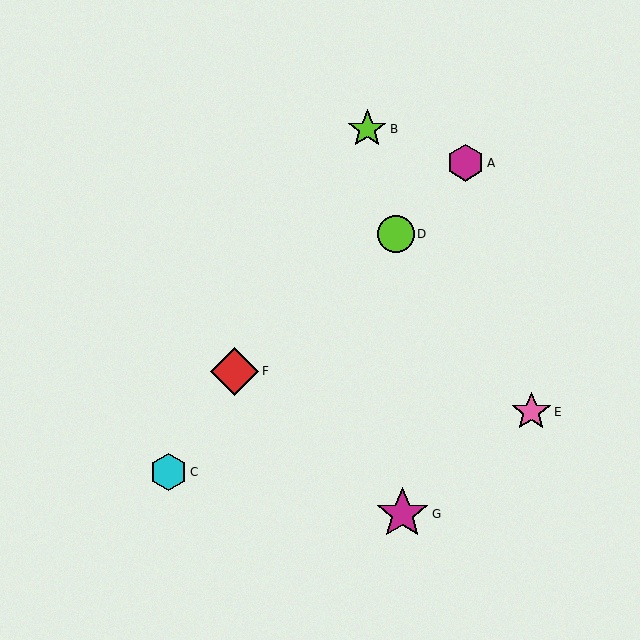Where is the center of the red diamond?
The center of the red diamond is at (235, 371).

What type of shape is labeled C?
Shape C is a cyan hexagon.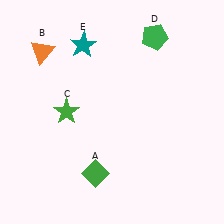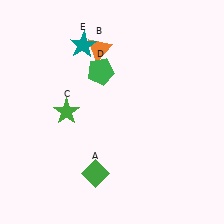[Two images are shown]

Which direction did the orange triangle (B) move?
The orange triangle (B) moved right.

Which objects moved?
The objects that moved are: the orange triangle (B), the green pentagon (D).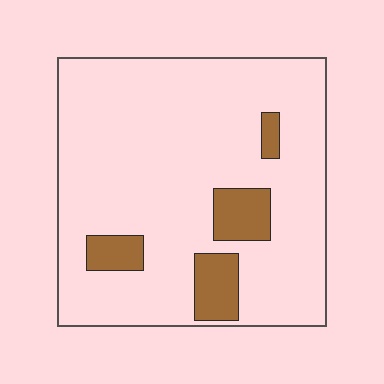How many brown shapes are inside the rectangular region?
4.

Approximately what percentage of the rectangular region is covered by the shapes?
Approximately 15%.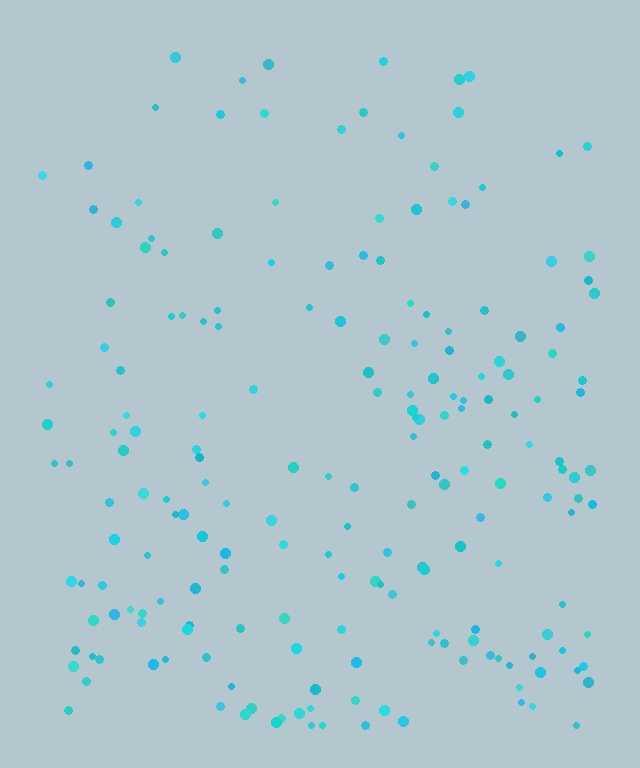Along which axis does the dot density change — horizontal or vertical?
Vertical.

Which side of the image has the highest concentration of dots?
The bottom.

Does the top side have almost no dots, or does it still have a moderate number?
Still a moderate number, just noticeably fewer than the bottom.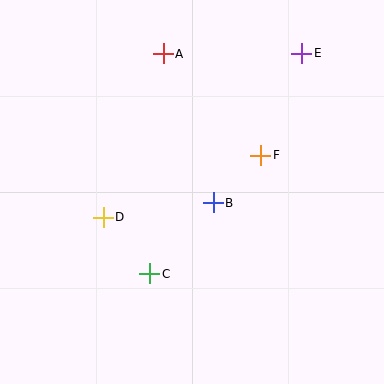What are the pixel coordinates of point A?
Point A is at (163, 54).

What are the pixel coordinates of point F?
Point F is at (261, 155).